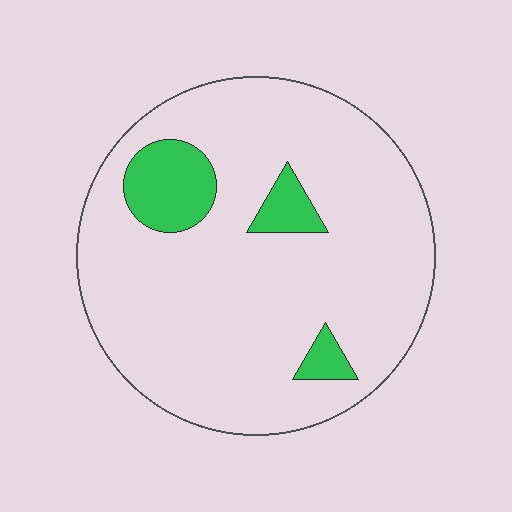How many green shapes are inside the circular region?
3.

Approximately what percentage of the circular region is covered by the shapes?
Approximately 10%.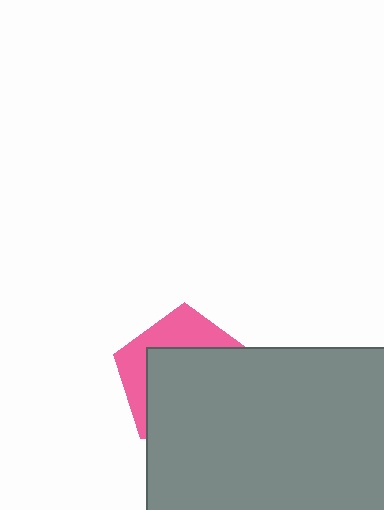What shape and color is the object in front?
The object in front is a gray rectangle.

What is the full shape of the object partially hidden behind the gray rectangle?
The partially hidden object is a pink pentagon.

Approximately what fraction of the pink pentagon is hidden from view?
Roughly 66% of the pink pentagon is hidden behind the gray rectangle.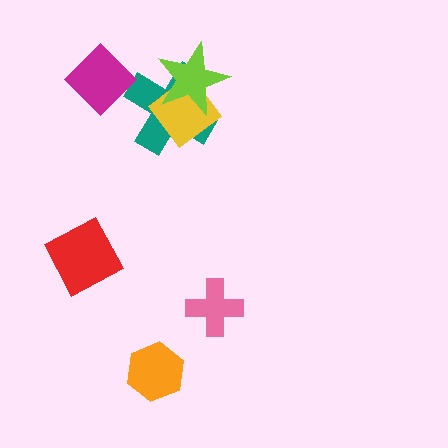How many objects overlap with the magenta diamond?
0 objects overlap with the magenta diamond.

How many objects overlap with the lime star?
2 objects overlap with the lime star.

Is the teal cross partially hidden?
Yes, it is partially covered by another shape.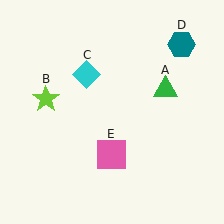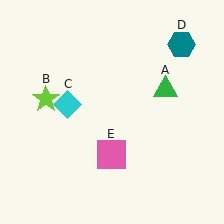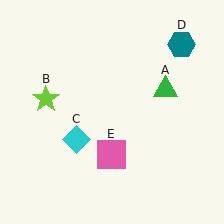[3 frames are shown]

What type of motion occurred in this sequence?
The cyan diamond (object C) rotated counterclockwise around the center of the scene.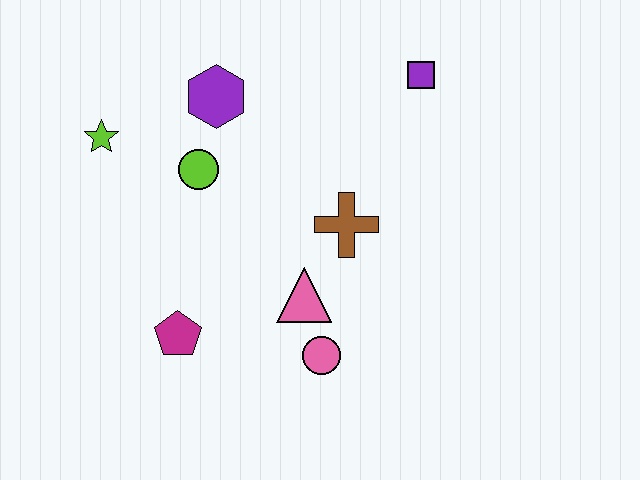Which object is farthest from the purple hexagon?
The pink circle is farthest from the purple hexagon.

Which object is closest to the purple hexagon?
The lime circle is closest to the purple hexagon.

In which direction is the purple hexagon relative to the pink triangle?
The purple hexagon is above the pink triangle.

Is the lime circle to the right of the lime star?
Yes